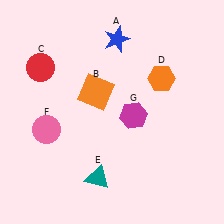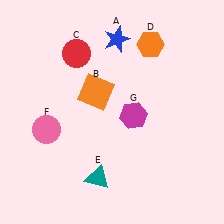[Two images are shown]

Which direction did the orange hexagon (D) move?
The orange hexagon (D) moved up.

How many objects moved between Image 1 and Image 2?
2 objects moved between the two images.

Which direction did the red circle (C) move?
The red circle (C) moved right.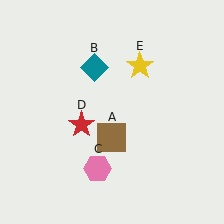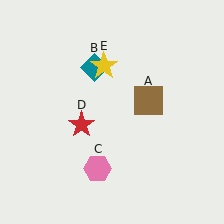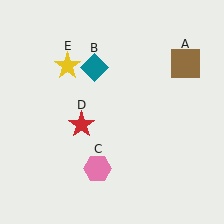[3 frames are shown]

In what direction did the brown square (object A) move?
The brown square (object A) moved up and to the right.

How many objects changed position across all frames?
2 objects changed position: brown square (object A), yellow star (object E).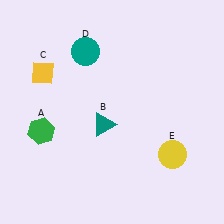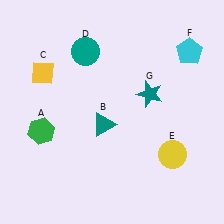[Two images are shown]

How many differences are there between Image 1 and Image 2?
There are 2 differences between the two images.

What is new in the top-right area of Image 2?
A cyan pentagon (F) was added in the top-right area of Image 2.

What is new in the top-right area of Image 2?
A teal star (G) was added in the top-right area of Image 2.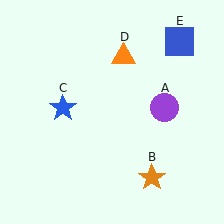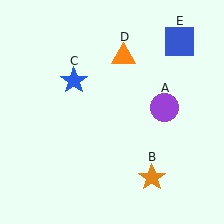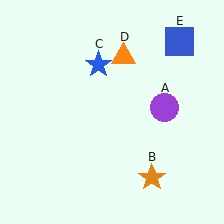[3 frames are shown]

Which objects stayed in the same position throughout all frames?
Purple circle (object A) and orange star (object B) and orange triangle (object D) and blue square (object E) remained stationary.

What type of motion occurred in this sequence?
The blue star (object C) rotated clockwise around the center of the scene.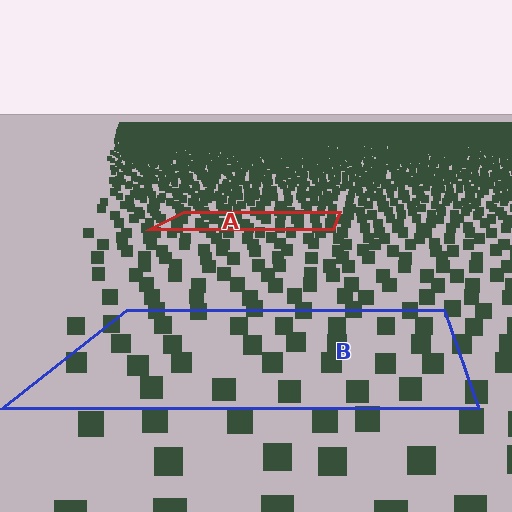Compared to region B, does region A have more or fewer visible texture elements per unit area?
Region A has more texture elements per unit area — they are packed more densely because it is farther away.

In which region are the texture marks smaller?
The texture marks are smaller in region A, because it is farther away.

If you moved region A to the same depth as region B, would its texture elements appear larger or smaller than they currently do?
They would appear larger. At a closer depth, the same texture elements are projected at a bigger on-screen size.